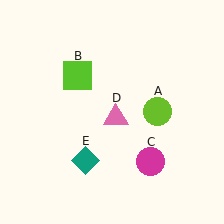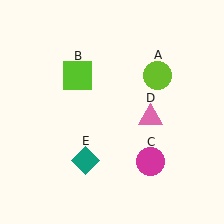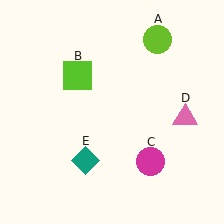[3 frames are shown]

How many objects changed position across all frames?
2 objects changed position: lime circle (object A), pink triangle (object D).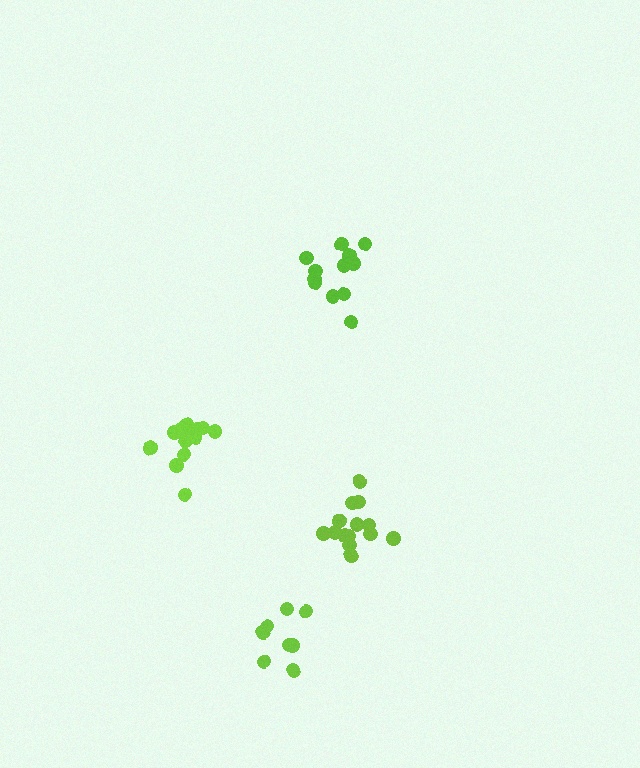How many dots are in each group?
Group 1: 13 dots, Group 2: 14 dots, Group 3: 12 dots, Group 4: 8 dots (47 total).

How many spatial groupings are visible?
There are 4 spatial groupings.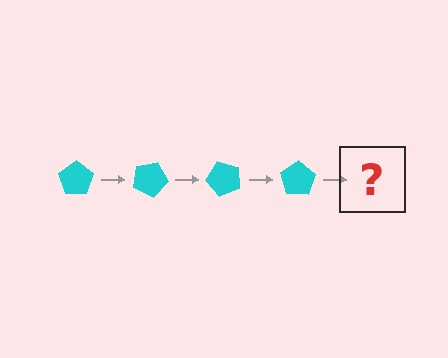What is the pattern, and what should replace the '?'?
The pattern is that the pentagon rotates 25 degrees each step. The '?' should be a cyan pentagon rotated 100 degrees.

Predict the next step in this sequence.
The next step is a cyan pentagon rotated 100 degrees.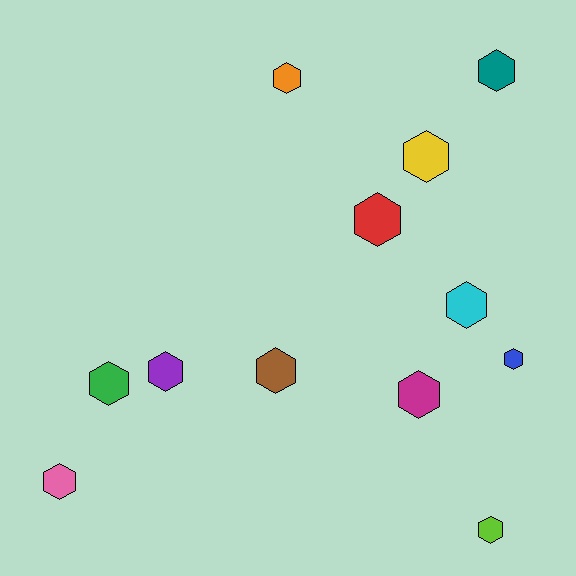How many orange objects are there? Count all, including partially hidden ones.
There is 1 orange object.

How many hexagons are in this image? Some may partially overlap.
There are 12 hexagons.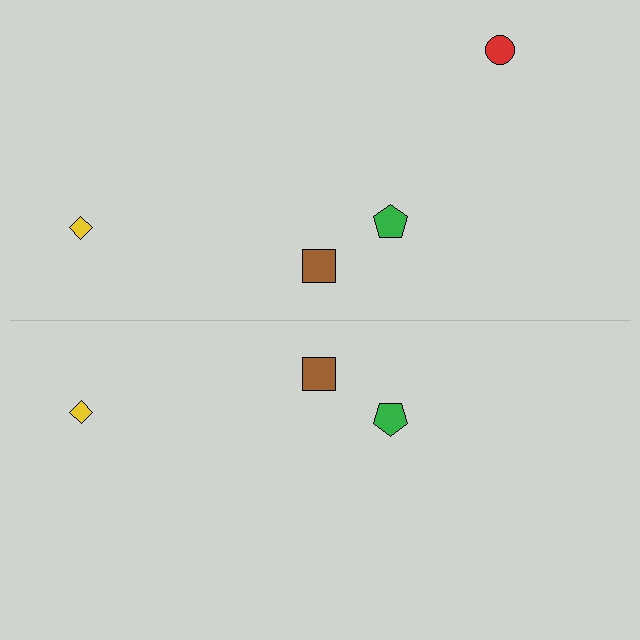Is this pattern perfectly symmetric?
No, the pattern is not perfectly symmetric. A red circle is missing from the bottom side.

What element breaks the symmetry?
A red circle is missing from the bottom side.